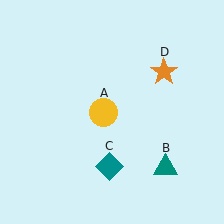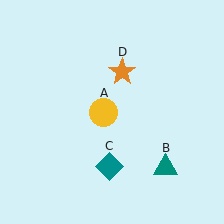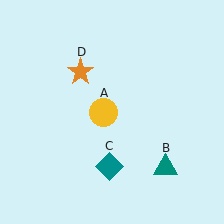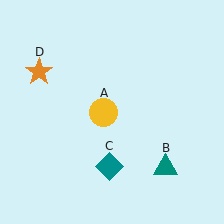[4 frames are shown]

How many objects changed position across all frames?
1 object changed position: orange star (object D).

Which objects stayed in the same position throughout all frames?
Yellow circle (object A) and teal triangle (object B) and teal diamond (object C) remained stationary.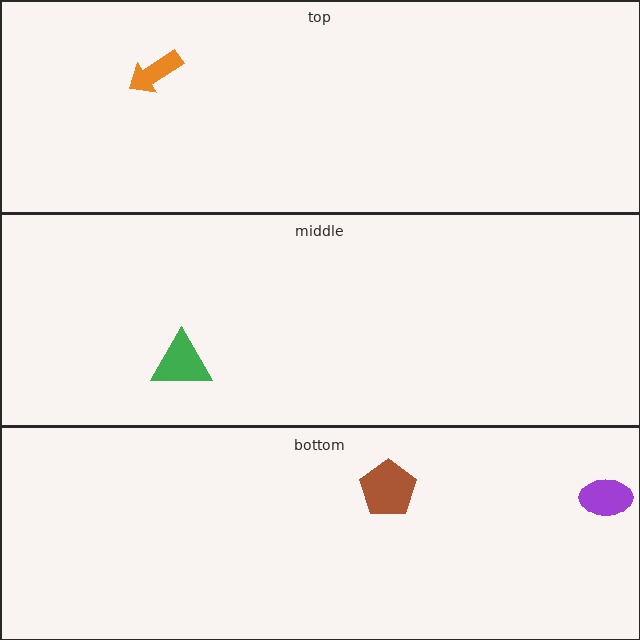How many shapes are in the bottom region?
2.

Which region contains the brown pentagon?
The bottom region.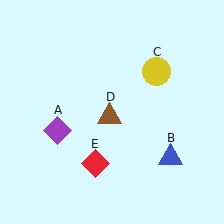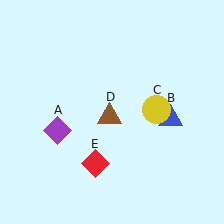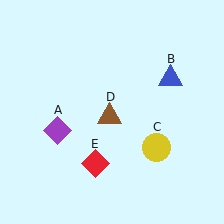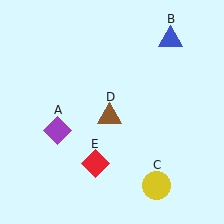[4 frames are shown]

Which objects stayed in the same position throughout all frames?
Purple diamond (object A) and brown triangle (object D) and red diamond (object E) remained stationary.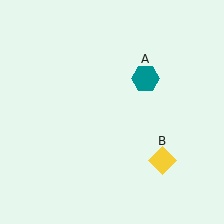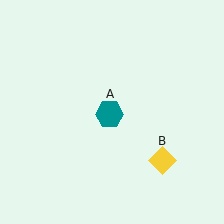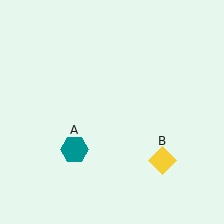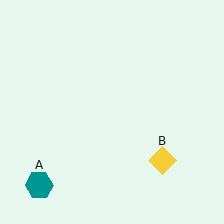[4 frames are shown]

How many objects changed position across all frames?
1 object changed position: teal hexagon (object A).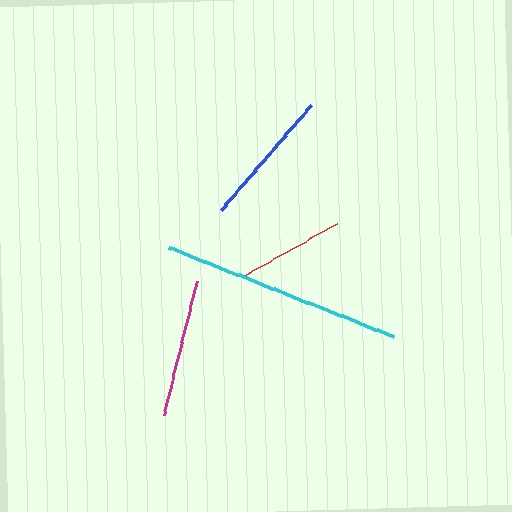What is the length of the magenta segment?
The magenta segment is approximately 138 pixels long.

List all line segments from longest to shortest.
From longest to shortest: cyan, magenta, blue, red.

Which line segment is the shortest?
The red line is the shortest at approximately 110 pixels.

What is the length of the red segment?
The red segment is approximately 110 pixels long.